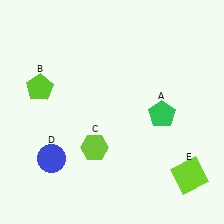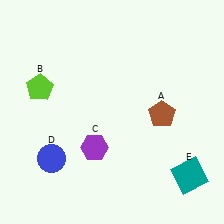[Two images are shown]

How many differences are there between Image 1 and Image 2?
There are 3 differences between the two images.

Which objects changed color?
A changed from green to brown. C changed from lime to purple. E changed from lime to teal.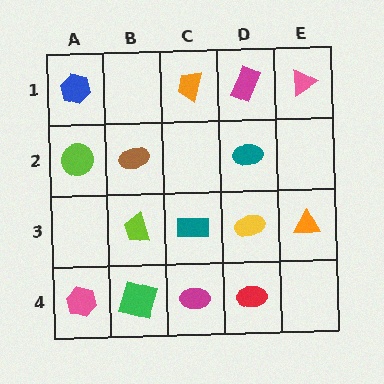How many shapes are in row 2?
3 shapes.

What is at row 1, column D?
A magenta rectangle.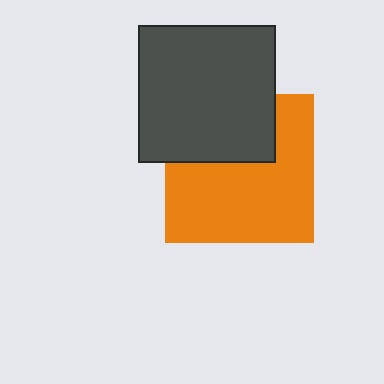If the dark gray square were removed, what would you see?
You would see the complete orange square.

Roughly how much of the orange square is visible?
Most of it is visible (roughly 65%).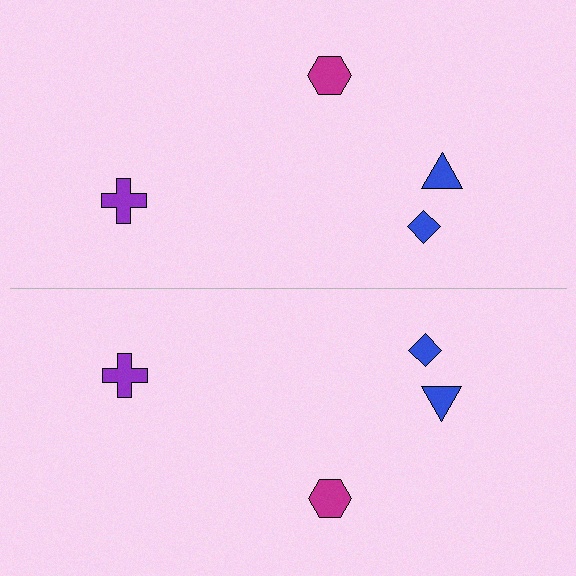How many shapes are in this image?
There are 8 shapes in this image.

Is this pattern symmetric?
Yes, this pattern has bilateral (reflection) symmetry.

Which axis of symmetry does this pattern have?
The pattern has a horizontal axis of symmetry running through the center of the image.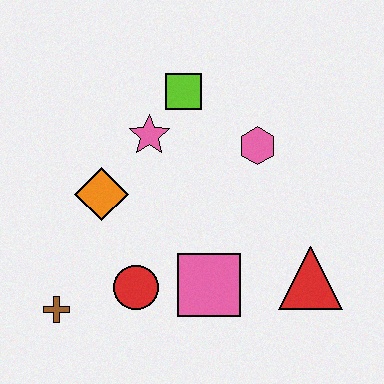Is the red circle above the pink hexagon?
No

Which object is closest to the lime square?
The pink star is closest to the lime square.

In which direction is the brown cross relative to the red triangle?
The brown cross is to the left of the red triangle.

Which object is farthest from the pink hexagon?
The brown cross is farthest from the pink hexagon.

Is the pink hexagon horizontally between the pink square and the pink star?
No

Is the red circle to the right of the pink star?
No